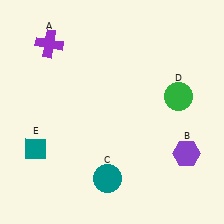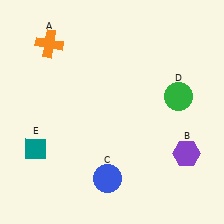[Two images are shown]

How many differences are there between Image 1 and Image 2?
There are 2 differences between the two images.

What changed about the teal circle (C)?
In Image 1, C is teal. In Image 2, it changed to blue.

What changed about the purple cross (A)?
In Image 1, A is purple. In Image 2, it changed to orange.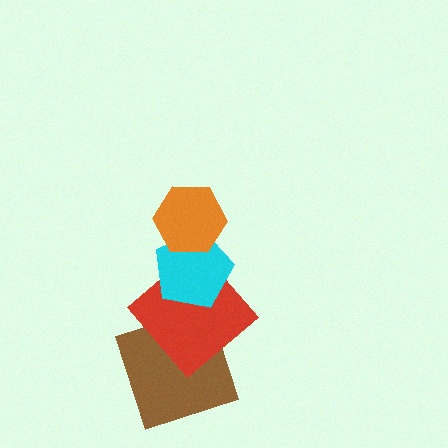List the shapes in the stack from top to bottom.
From top to bottom: the orange hexagon, the cyan pentagon, the red diamond, the brown square.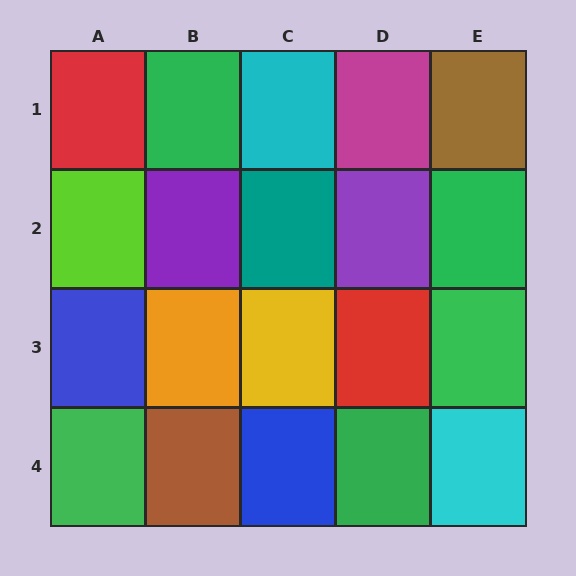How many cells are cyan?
2 cells are cyan.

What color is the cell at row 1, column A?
Red.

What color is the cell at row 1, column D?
Magenta.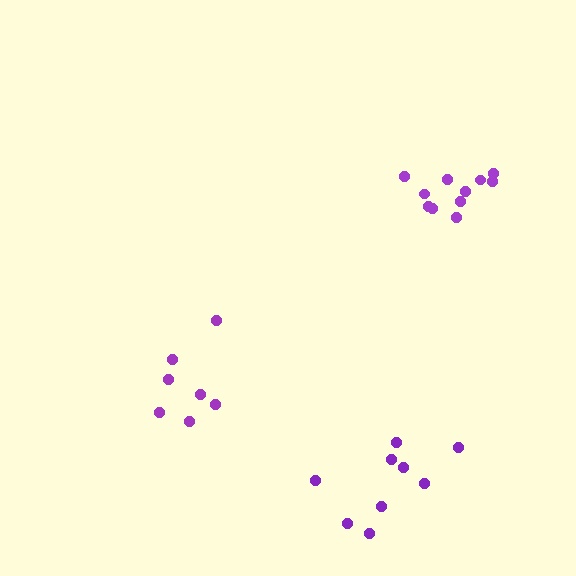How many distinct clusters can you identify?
There are 3 distinct clusters.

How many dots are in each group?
Group 1: 7 dots, Group 2: 9 dots, Group 3: 11 dots (27 total).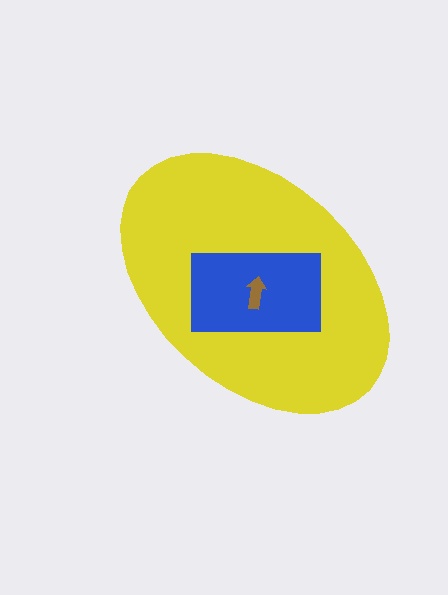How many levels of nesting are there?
3.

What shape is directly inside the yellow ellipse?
The blue rectangle.